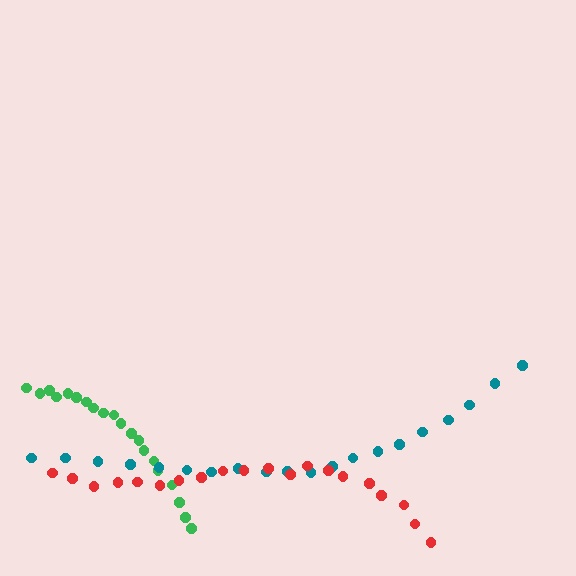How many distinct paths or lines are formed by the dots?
There are 3 distinct paths.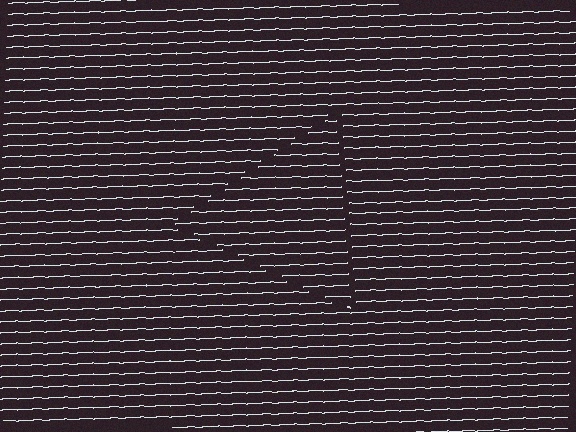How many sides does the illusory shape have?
3 sides — the line-ends trace a triangle.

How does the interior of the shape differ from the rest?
The interior of the shape contains the same grating, shifted by half a period — the contour is defined by the phase discontinuity where line-ends from the inner and outer gratings abut.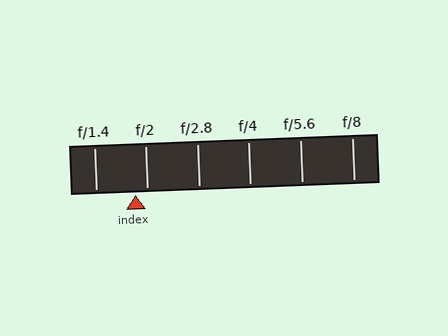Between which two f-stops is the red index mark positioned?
The index mark is between f/1.4 and f/2.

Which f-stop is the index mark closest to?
The index mark is closest to f/2.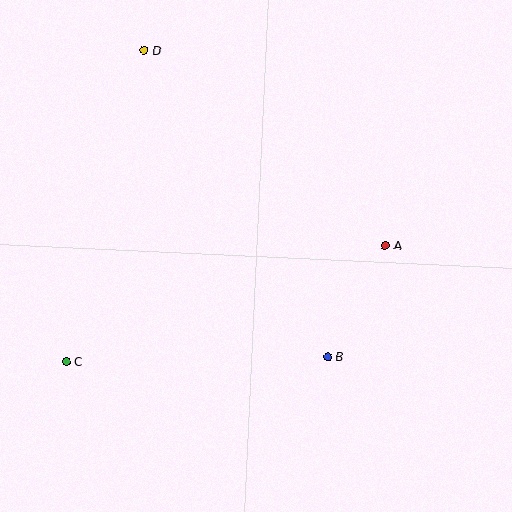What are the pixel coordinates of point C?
Point C is at (66, 362).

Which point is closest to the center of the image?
Point B at (328, 357) is closest to the center.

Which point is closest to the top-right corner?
Point A is closest to the top-right corner.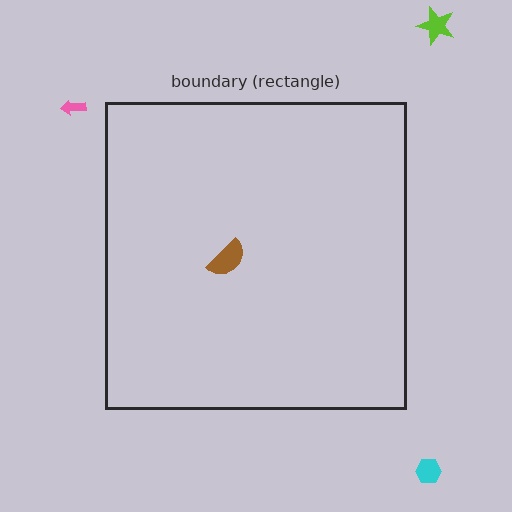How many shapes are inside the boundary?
1 inside, 3 outside.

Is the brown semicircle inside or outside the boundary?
Inside.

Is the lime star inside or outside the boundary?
Outside.